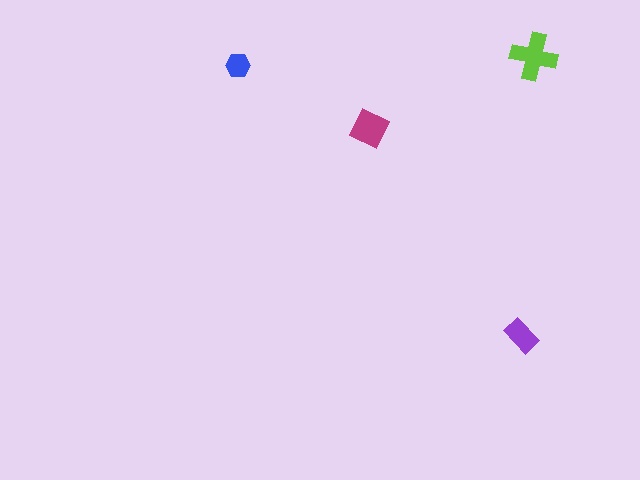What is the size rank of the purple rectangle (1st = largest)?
3rd.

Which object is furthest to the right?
The lime cross is rightmost.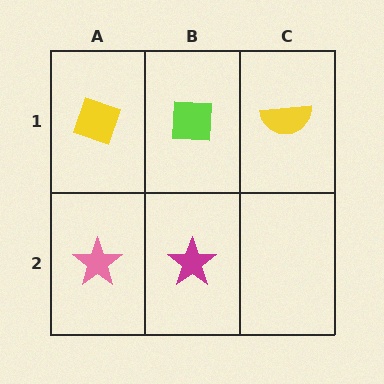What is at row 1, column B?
A lime square.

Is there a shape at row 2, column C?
No, that cell is empty.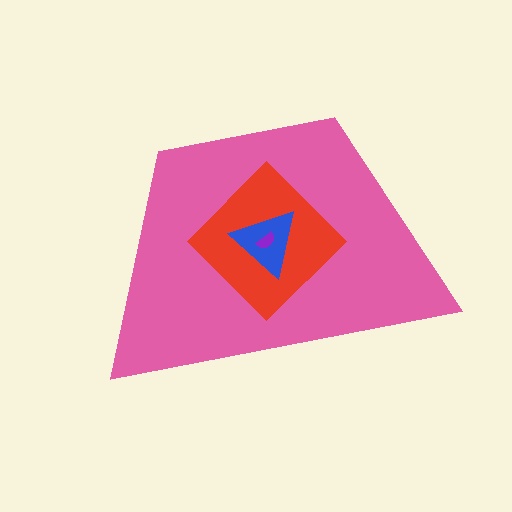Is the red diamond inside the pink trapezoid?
Yes.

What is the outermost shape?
The pink trapezoid.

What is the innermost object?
The purple semicircle.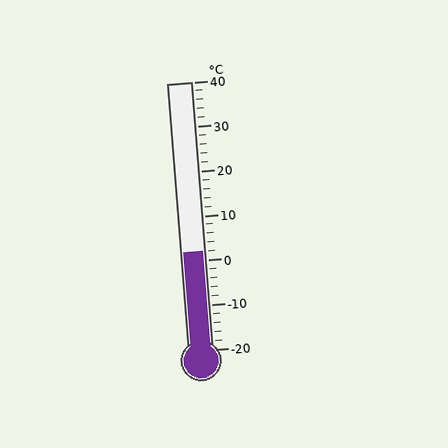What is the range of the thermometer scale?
The thermometer scale ranges from -20°C to 40°C.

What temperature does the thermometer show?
The thermometer shows approximately 2°C.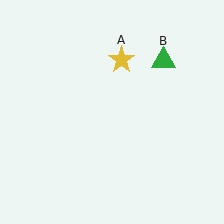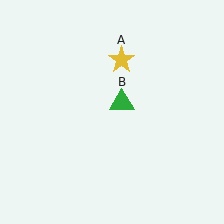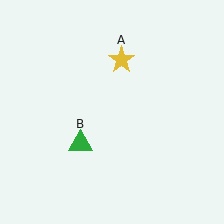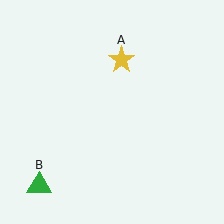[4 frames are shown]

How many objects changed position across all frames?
1 object changed position: green triangle (object B).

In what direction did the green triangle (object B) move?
The green triangle (object B) moved down and to the left.